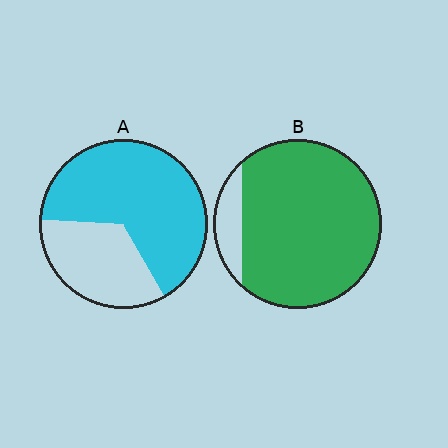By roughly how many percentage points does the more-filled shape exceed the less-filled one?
By roughly 25 percentage points (B over A).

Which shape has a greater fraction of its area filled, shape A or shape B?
Shape B.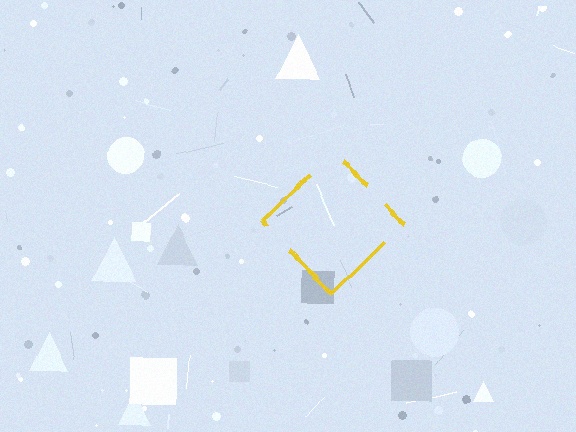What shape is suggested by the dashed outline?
The dashed outline suggests a diamond.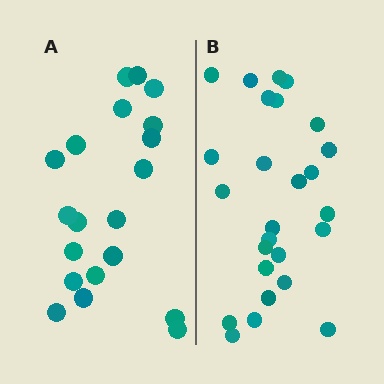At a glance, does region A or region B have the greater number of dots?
Region B (the right region) has more dots.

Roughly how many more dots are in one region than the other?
Region B has about 6 more dots than region A.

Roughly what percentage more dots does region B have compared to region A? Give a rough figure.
About 30% more.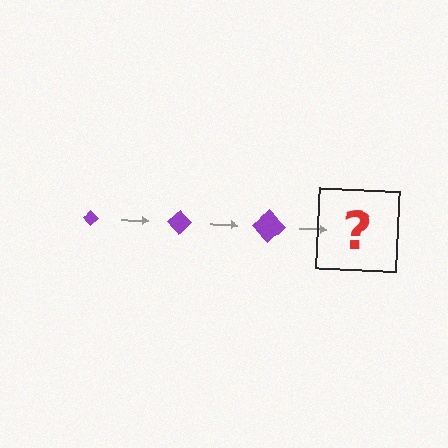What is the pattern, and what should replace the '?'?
The pattern is that the diamond gets progressively larger each step. The '?' should be a purple diamond, larger than the previous one.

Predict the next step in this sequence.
The next step is a purple diamond, larger than the previous one.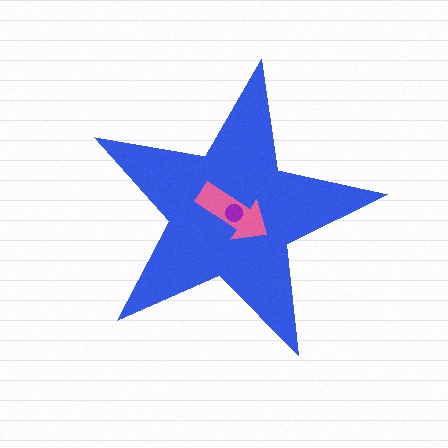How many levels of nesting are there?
3.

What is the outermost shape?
The blue star.